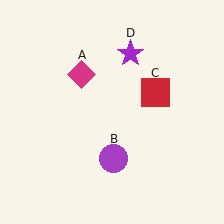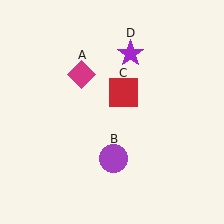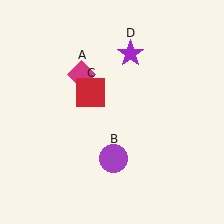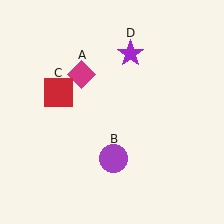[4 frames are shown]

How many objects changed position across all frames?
1 object changed position: red square (object C).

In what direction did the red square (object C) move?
The red square (object C) moved left.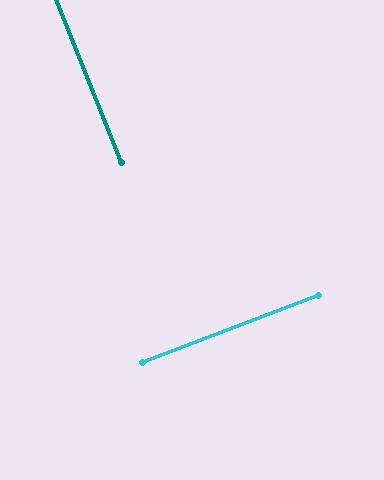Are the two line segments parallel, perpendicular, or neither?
Perpendicular — they meet at approximately 89°.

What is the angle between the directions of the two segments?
Approximately 89 degrees.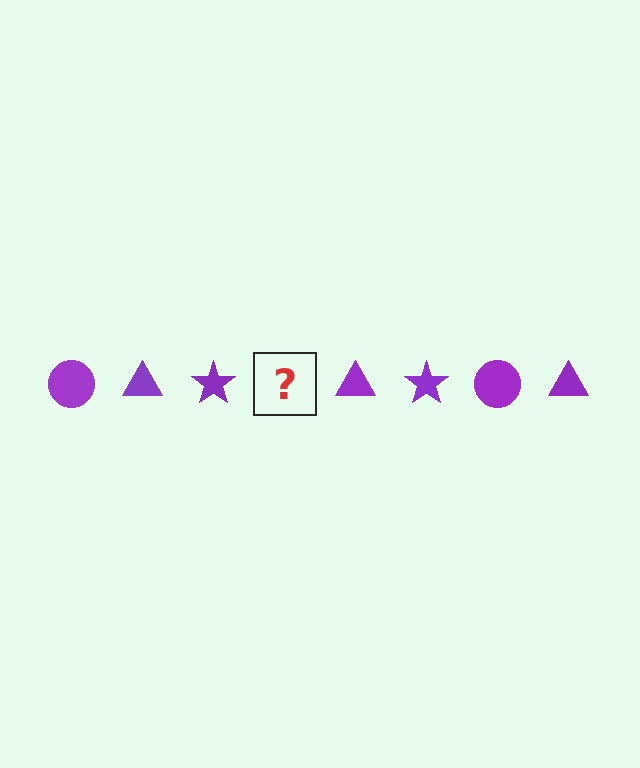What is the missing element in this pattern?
The missing element is a purple circle.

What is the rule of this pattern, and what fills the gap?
The rule is that the pattern cycles through circle, triangle, star shapes in purple. The gap should be filled with a purple circle.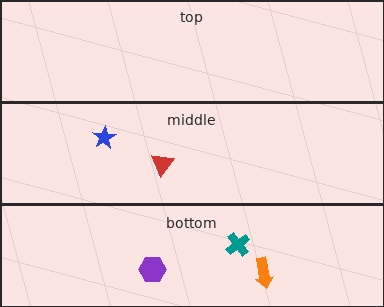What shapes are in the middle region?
The red triangle, the blue star.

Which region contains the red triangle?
The middle region.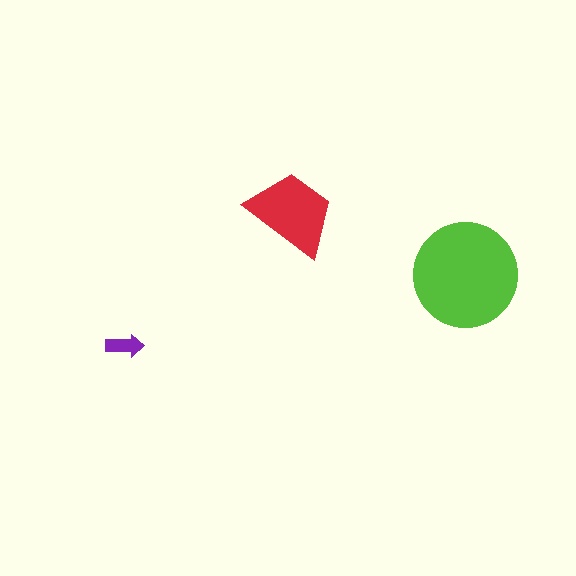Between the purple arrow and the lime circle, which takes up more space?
The lime circle.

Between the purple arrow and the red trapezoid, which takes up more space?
The red trapezoid.